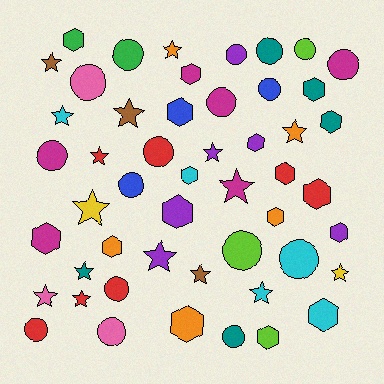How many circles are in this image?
There are 17 circles.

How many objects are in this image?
There are 50 objects.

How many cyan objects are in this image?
There are 5 cyan objects.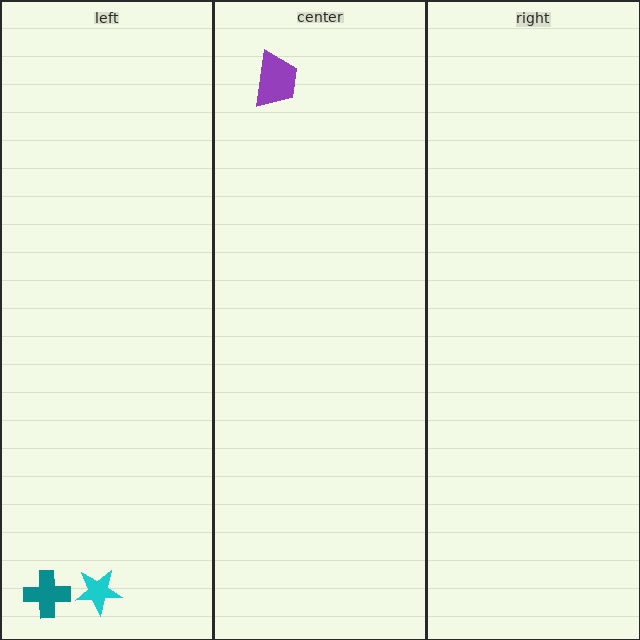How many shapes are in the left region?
2.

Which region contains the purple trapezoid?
The center region.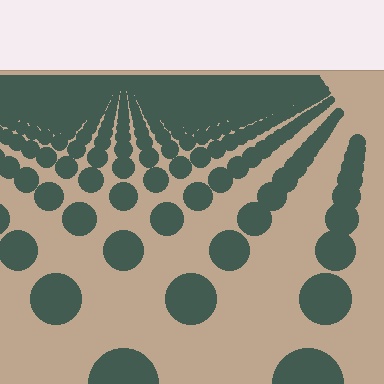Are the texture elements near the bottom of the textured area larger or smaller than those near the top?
Larger. Near the bottom, elements are closer to the viewer and appear at a bigger on-screen size.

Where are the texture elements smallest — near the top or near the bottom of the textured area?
Near the top.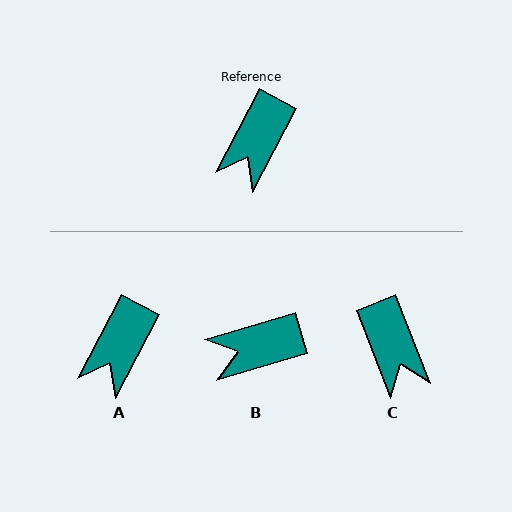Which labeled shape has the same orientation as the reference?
A.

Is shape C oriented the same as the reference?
No, it is off by about 49 degrees.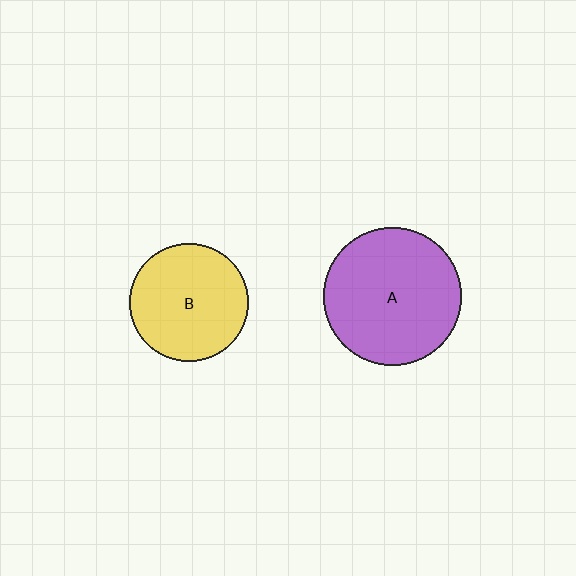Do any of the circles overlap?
No, none of the circles overlap.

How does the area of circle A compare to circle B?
Approximately 1.4 times.